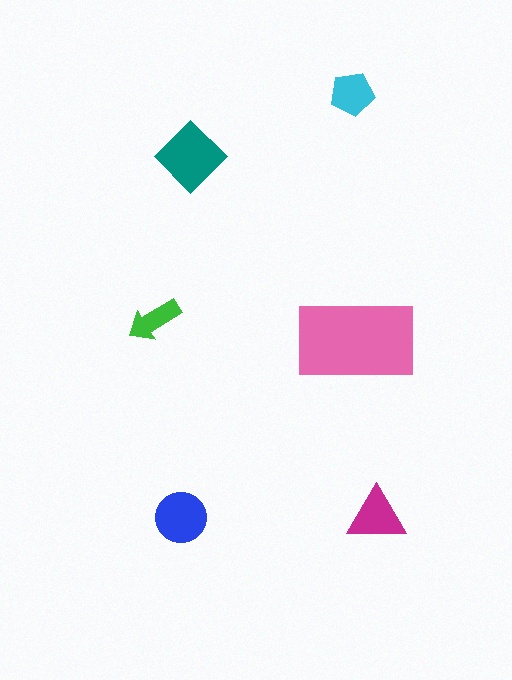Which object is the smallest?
The green arrow.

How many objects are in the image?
There are 6 objects in the image.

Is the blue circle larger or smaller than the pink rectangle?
Smaller.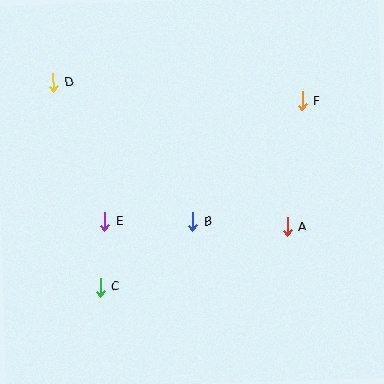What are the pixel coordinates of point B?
Point B is at (193, 222).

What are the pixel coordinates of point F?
Point F is at (303, 101).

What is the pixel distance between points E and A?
The distance between E and A is 183 pixels.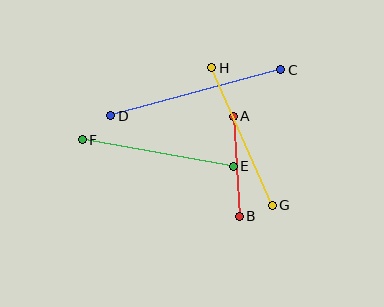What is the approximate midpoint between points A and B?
The midpoint is at approximately (236, 166) pixels.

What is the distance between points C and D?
The distance is approximately 176 pixels.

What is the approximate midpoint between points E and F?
The midpoint is at approximately (158, 153) pixels.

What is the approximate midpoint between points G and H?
The midpoint is at approximately (242, 136) pixels.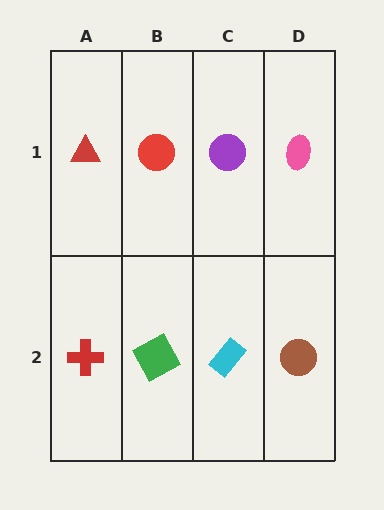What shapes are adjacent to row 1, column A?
A red cross (row 2, column A), a red circle (row 1, column B).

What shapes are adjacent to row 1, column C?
A cyan rectangle (row 2, column C), a red circle (row 1, column B), a pink ellipse (row 1, column D).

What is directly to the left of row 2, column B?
A red cross.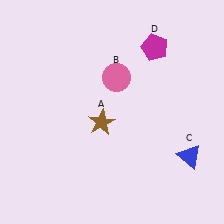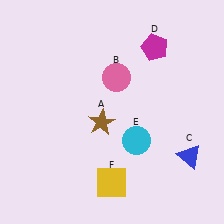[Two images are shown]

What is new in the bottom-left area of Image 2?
A yellow square (F) was added in the bottom-left area of Image 2.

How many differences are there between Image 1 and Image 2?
There are 2 differences between the two images.